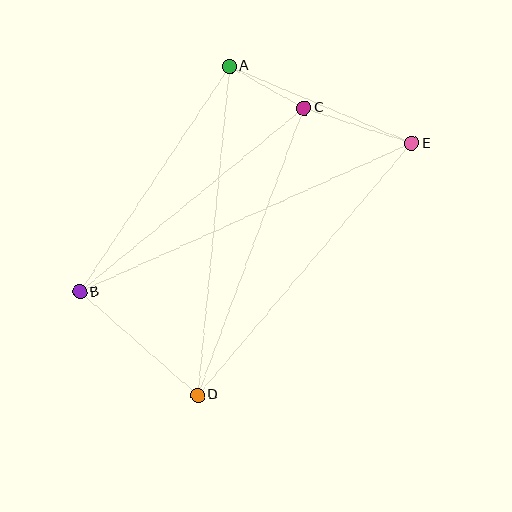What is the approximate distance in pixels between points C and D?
The distance between C and D is approximately 306 pixels.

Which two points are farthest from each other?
Points B and E are farthest from each other.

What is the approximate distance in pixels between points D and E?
The distance between D and E is approximately 330 pixels.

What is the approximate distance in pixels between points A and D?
The distance between A and D is approximately 331 pixels.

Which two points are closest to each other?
Points A and C are closest to each other.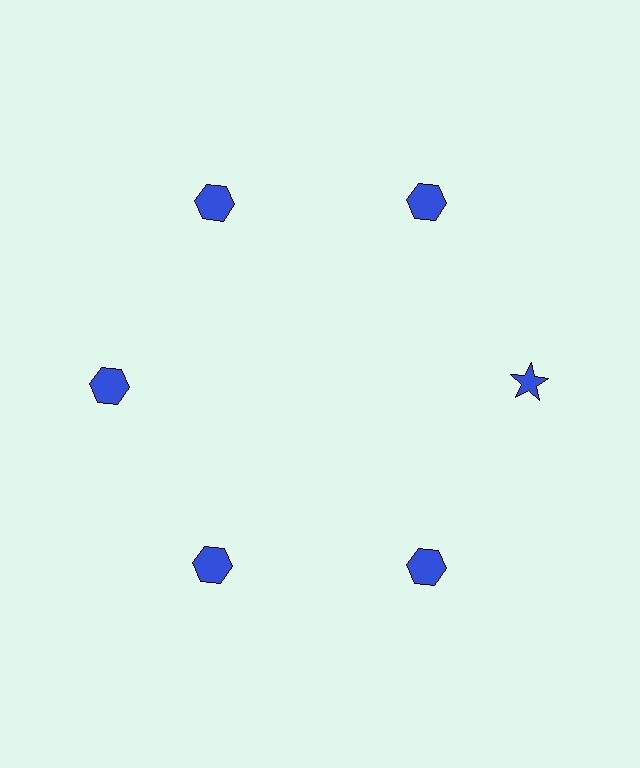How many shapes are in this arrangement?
There are 6 shapes arranged in a ring pattern.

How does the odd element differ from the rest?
It has a different shape: star instead of hexagon.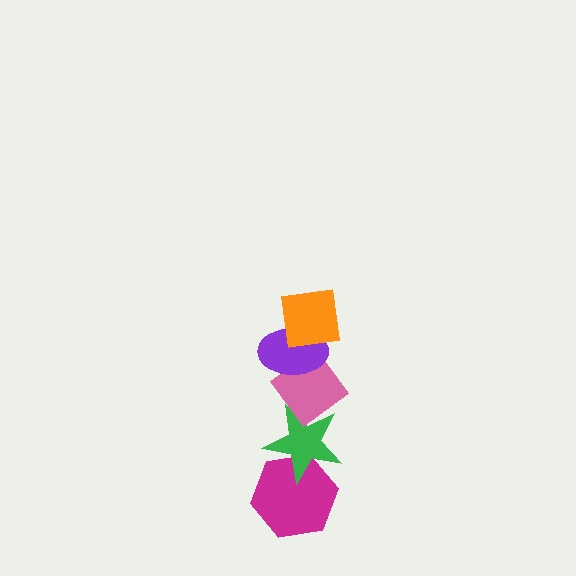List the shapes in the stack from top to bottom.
From top to bottom: the orange square, the purple ellipse, the pink diamond, the green star, the magenta hexagon.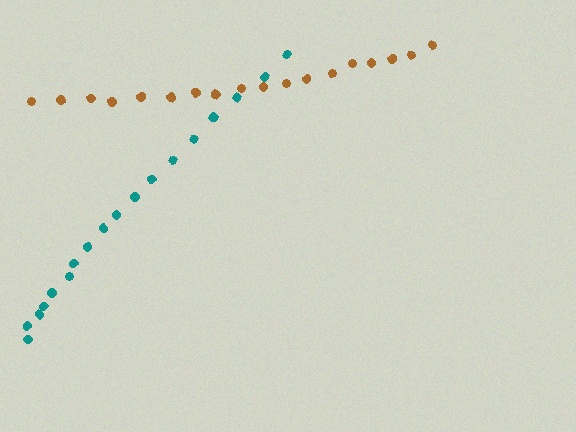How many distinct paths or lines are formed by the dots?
There are 2 distinct paths.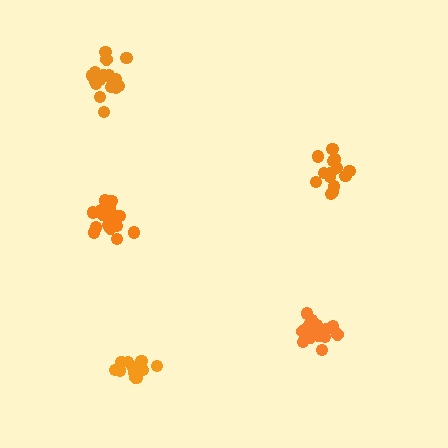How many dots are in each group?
Group 1: 19 dots, Group 2: 17 dots, Group 3: 17 dots, Group 4: 13 dots, Group 5: 14 dots (80 total).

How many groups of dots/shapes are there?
There are 5 groups.